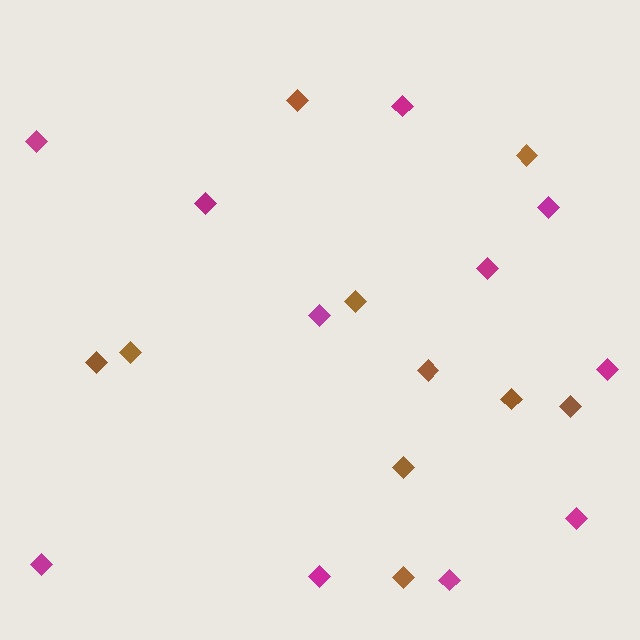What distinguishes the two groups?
There are 2 groups: one group of brown diamonds (10) and one group of magenta diamonds (11).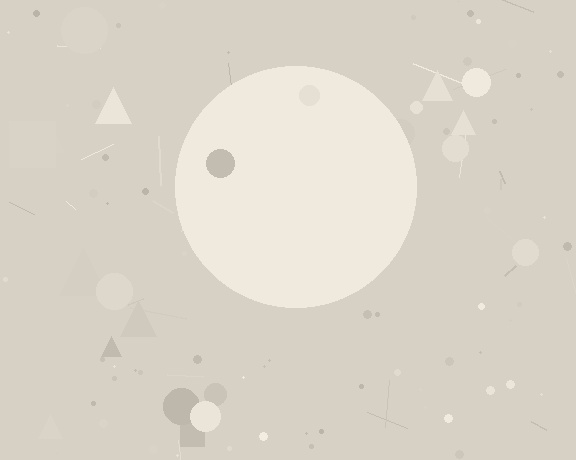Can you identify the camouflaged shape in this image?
The camouflaged shape is a circle.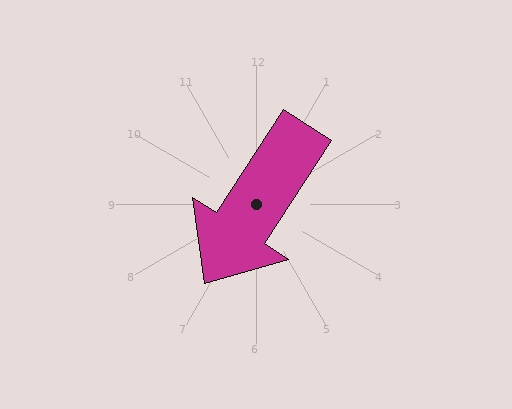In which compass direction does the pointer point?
Southwest.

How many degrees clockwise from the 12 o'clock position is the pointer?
Approximately 213 degrees.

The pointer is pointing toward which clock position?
Roughly 7 o'clock.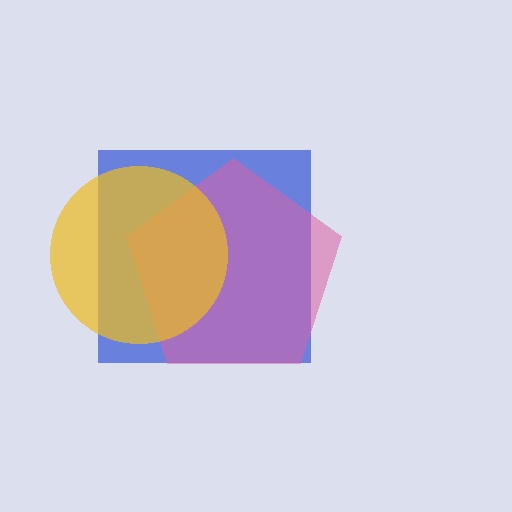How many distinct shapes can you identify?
There are 3 distinct shapes: a blue square, a pink pentagon, a yellow circle.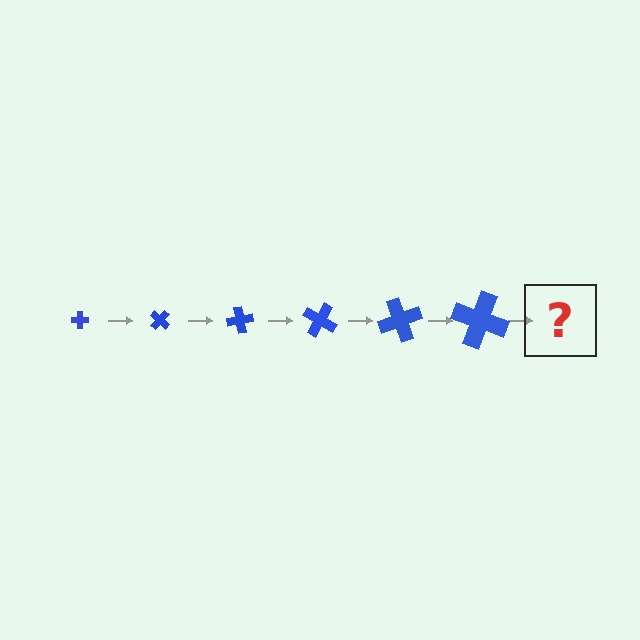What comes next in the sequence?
The next element should be a cross, larger than the previous one and rotated 240 degrees from the start.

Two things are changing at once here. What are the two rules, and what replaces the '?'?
The two rules are that the cross grows larger each step and it rotates 40 degrees each step. The '?' should be a cross, larger than the previous one and rotated 240 degrees from the start.